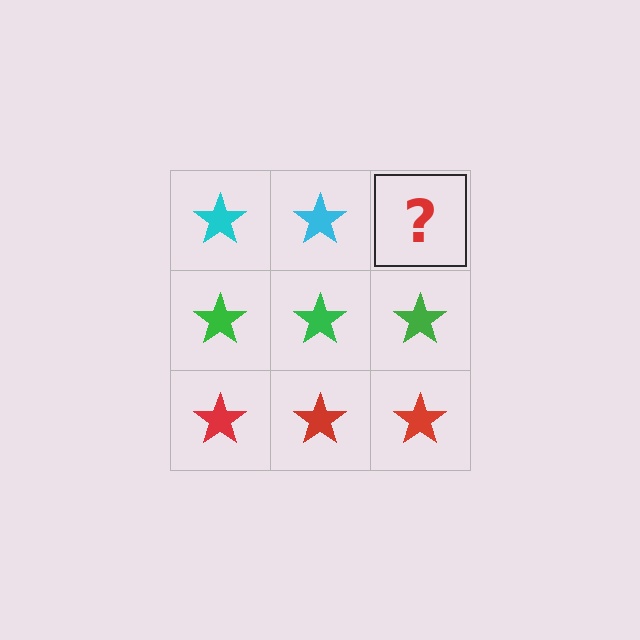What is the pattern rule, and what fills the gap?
The rule is that each row has a consistent color. The gap should be filled with a cyan star.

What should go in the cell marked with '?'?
The missing cell should contain a cyan star.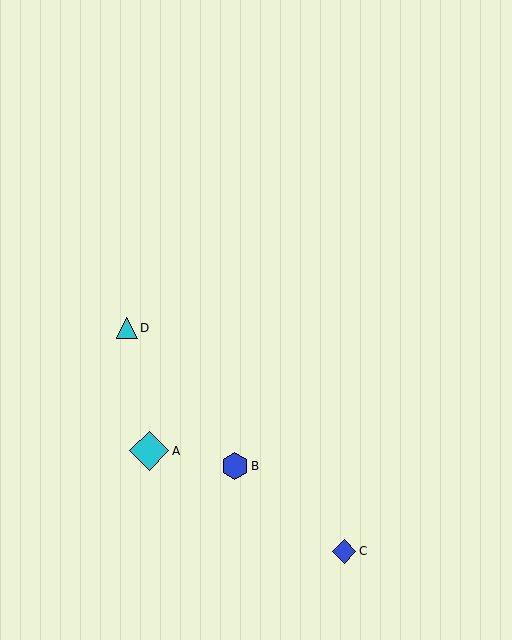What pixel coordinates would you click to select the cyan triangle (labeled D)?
Click at (127, 328) to select the cyan triangle D.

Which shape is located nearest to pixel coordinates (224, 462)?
The blue hexagon (labeled B) at (235, 466) is nearest to that location.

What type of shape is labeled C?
Shape C is a blue diamond.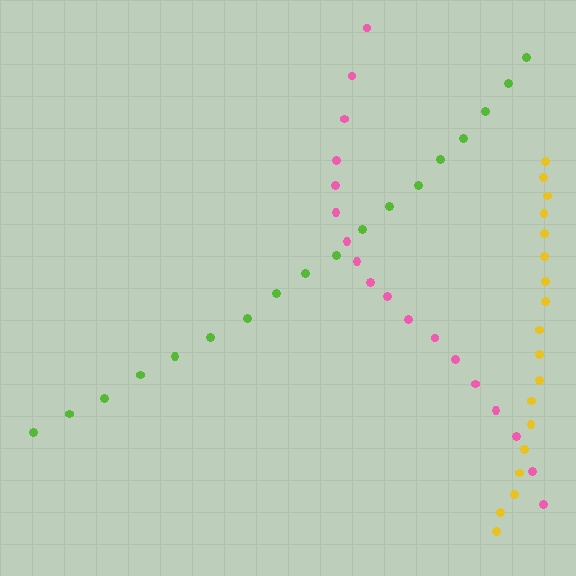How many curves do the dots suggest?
There are 3 distinct paths.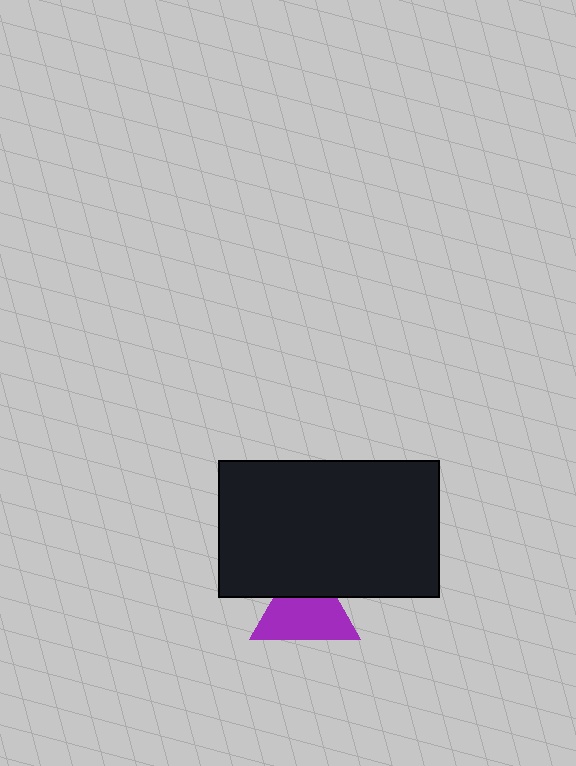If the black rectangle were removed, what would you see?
You would see the complete purple triangle.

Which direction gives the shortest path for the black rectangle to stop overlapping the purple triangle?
Moving up gives the shortest separation.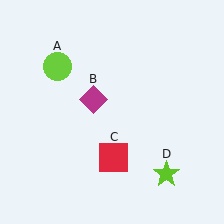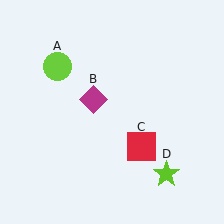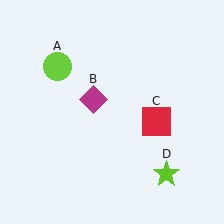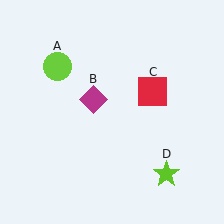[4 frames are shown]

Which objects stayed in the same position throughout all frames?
Lime circle (object A) and magenta diamond (object B) and lime star (object D) remained stationary.